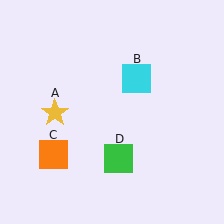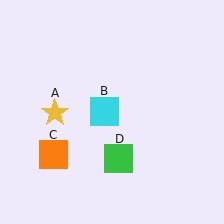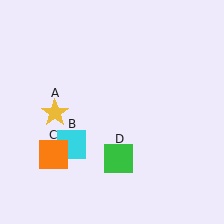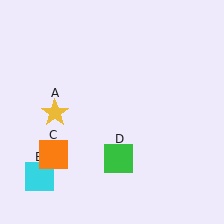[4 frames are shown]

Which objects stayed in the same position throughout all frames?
Yellow star (object A) and orange square (object C) and green square (object D) remained stationary.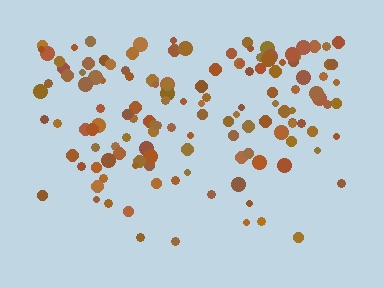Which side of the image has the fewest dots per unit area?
The bottom.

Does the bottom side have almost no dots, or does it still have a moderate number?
Still a moderate number, just noticeably fewer than the top.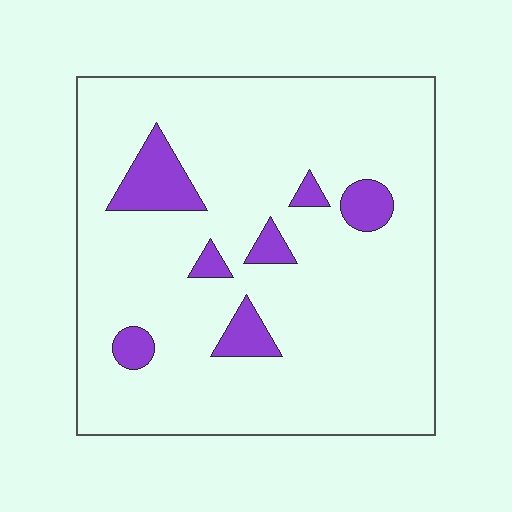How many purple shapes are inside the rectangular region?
7.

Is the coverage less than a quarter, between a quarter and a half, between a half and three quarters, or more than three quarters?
Less than a quarter.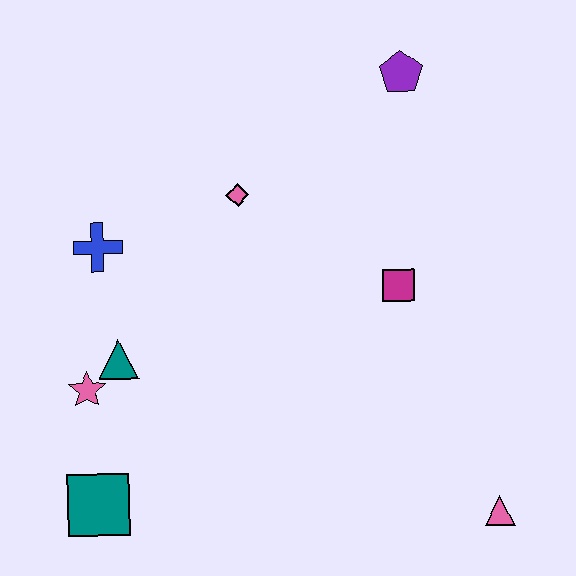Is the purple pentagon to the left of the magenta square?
No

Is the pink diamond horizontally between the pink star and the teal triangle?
No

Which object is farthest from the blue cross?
The pink triangle is farthest from the blue cross.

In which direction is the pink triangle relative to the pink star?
The pink triangle is to the right of the pink star.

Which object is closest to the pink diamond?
The blue cross is closest to the pink diamond.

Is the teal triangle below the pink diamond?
Yes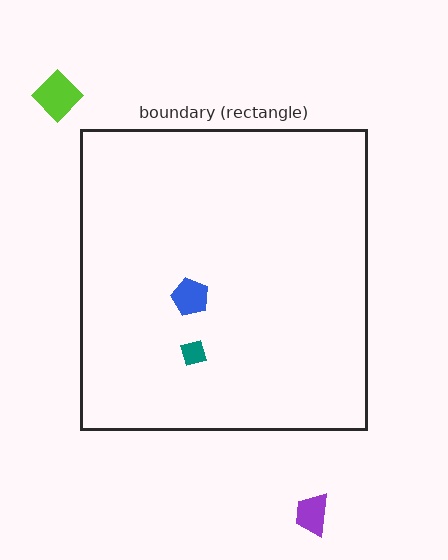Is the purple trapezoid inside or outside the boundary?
Outside.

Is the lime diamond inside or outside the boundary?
Outside.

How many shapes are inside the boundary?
2 inside, 2 outside.